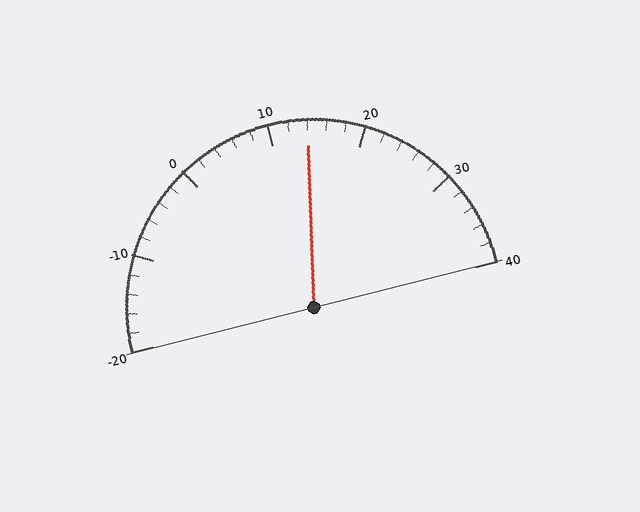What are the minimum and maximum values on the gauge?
The gauge ranges from -20 to 40.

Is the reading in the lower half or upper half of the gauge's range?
The reading is in the upper half of the range (-20 to 40).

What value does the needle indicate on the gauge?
The needle indicates approximately 14.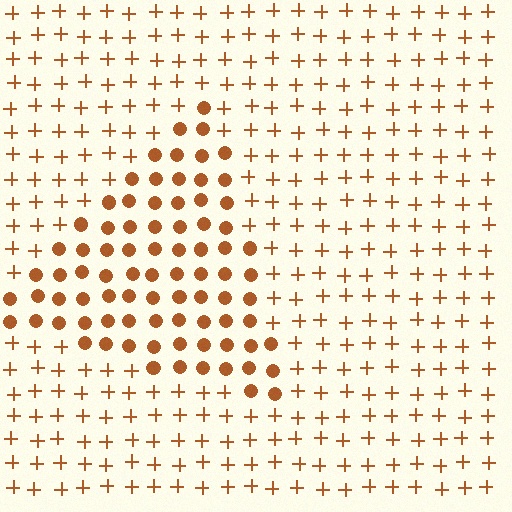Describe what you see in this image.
The image is filled with small brown elements arranged in a uniform grid. A triangle-shaped region contains circles, while the surrounding area contains plus signs. The boundary is defined purely by the change in element shape.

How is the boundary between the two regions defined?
The boundary is defined by a change in element shape: circles inside vs. plus signs outside. All elements share the same color and spacing.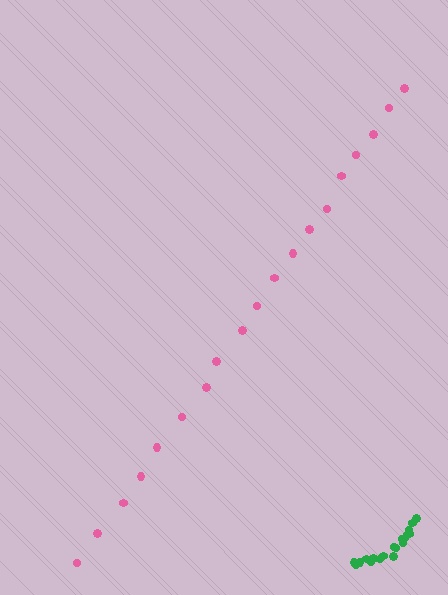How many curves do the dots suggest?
There are 2 distinct paths.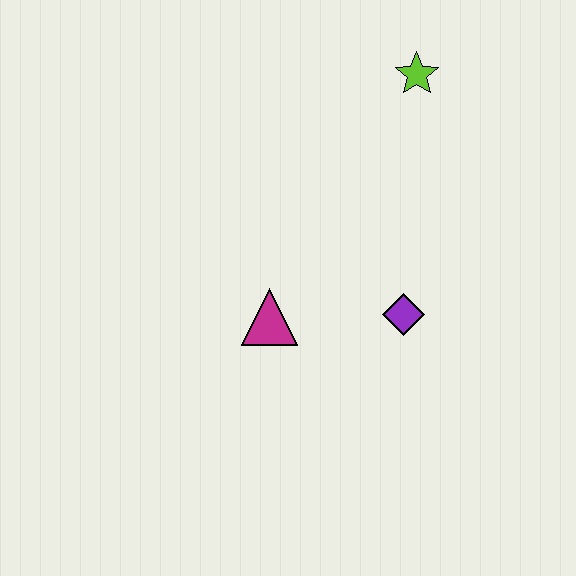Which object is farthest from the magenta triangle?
The lime star is farthest from the magenta triangle.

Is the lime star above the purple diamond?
Yes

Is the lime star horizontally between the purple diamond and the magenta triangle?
No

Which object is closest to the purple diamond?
The magenta triangle is closest to the purple diamond.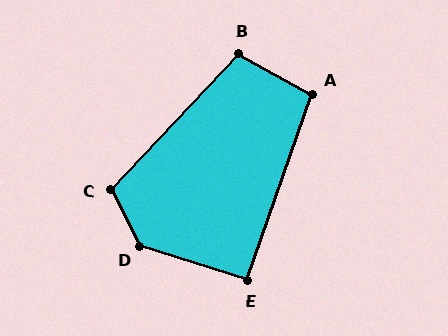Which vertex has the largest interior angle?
D, at approximately 134 degrees.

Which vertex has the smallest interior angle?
E, at approximately 92 degrees.